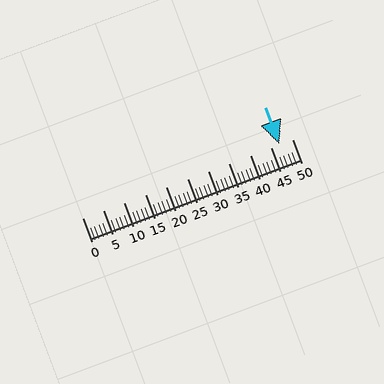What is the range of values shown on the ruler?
The ruler shows values from 0 to 50.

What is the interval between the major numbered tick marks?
The major tick marks are spaced 5 units apart.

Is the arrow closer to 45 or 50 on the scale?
The arrow is closer to 45.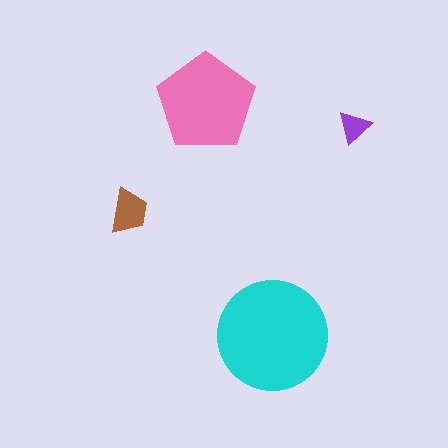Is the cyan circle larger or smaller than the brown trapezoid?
Larger.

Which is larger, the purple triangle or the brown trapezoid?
The brown trapezoid.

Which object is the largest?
The cyan circle.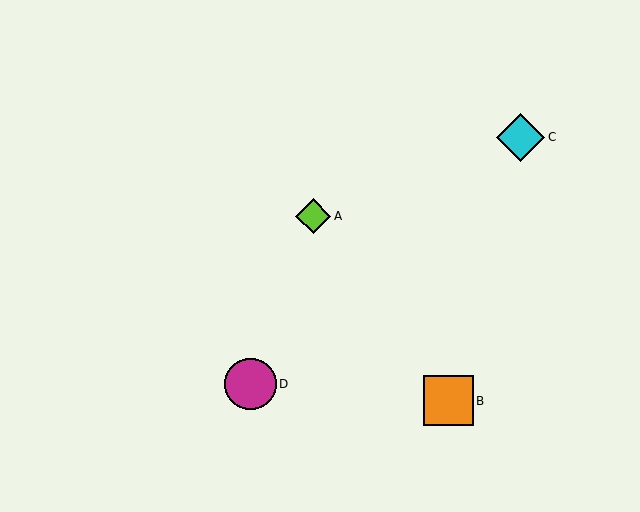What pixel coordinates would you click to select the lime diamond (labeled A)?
Click at (313, 216) to select the lime diamond A.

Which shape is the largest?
The magenta circle (labeled D) is the largest.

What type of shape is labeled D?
Shape D is a magenta circle.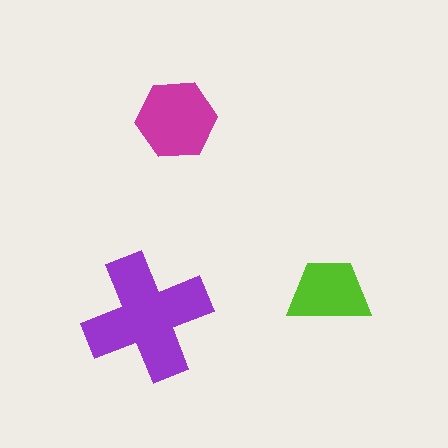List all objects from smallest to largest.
The lime trapezoid, the magenta hexagon, the purple cross.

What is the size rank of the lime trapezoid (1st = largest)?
3rd.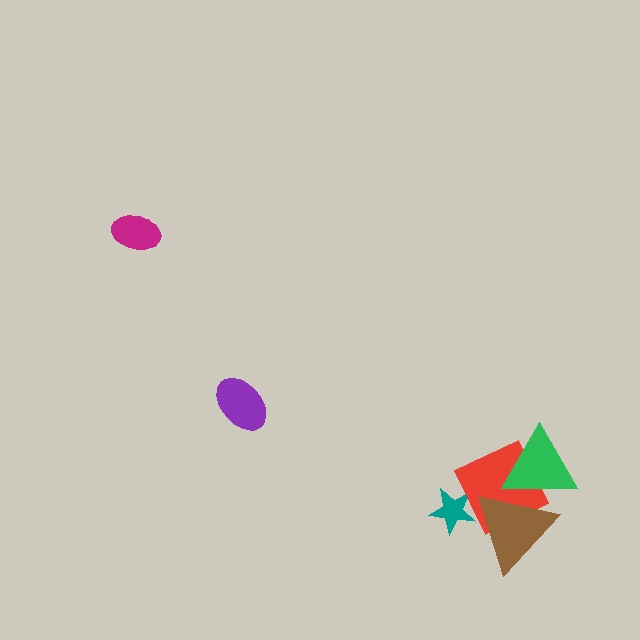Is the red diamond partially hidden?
Yes, it is partially covered by another shape.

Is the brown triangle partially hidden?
Yes, it is partially covered by another shape.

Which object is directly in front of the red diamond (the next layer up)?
The brown triangle is directly in front of the red diamond.